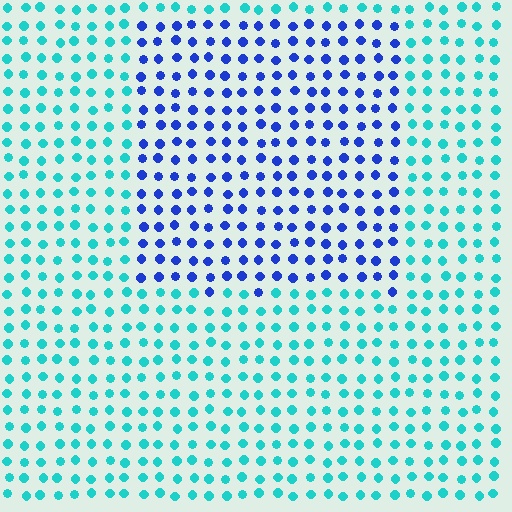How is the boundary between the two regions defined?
The boundary is defined purely by a slight shift in hue (about 53 degrees). Spacing, size, and orientation are identical on both sides.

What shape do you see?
I see a rectangle.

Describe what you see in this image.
The image is filled with small cyan elements in a uniform arrangement. A rectangle-shaped region is visible where the elements are tinted to a slightly different hue, forming a subtle color boundary.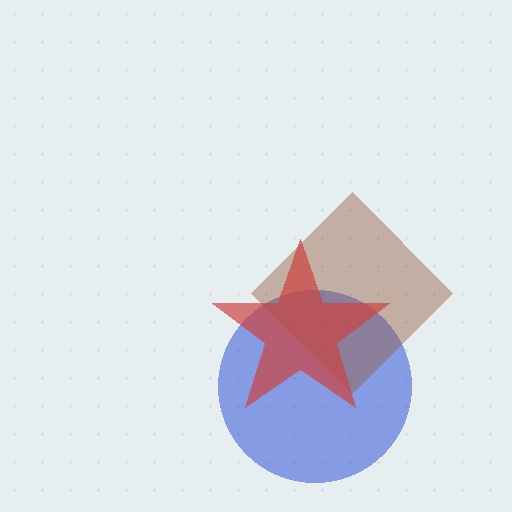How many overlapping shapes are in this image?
There are 3 overlapping shapes in the image.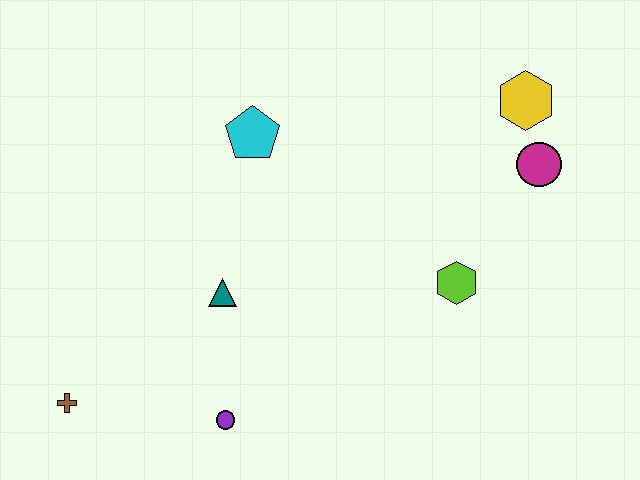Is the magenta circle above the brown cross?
Yes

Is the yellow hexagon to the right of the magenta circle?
No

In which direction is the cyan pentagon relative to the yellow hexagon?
The cyan pentagon is to the left of the yellow hexagon.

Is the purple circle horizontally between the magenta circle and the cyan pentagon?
No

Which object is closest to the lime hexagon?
The magenta circle is closest to the lime hexagon.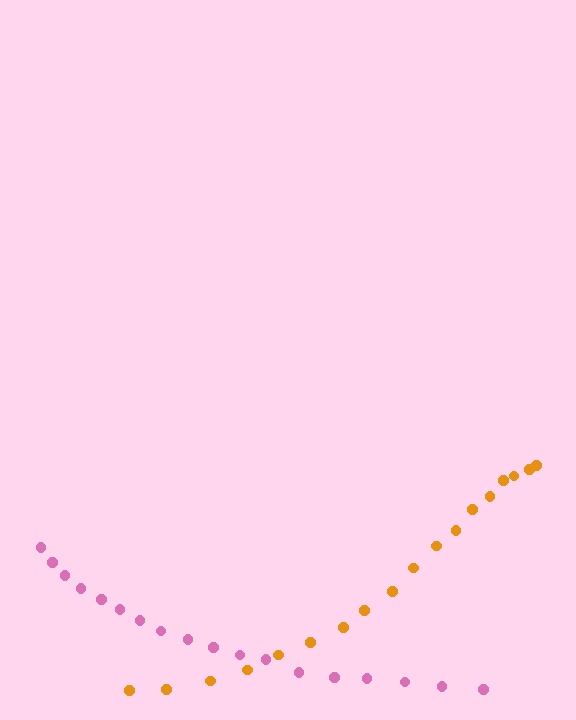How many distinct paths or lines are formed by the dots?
There are 2 distinct paths.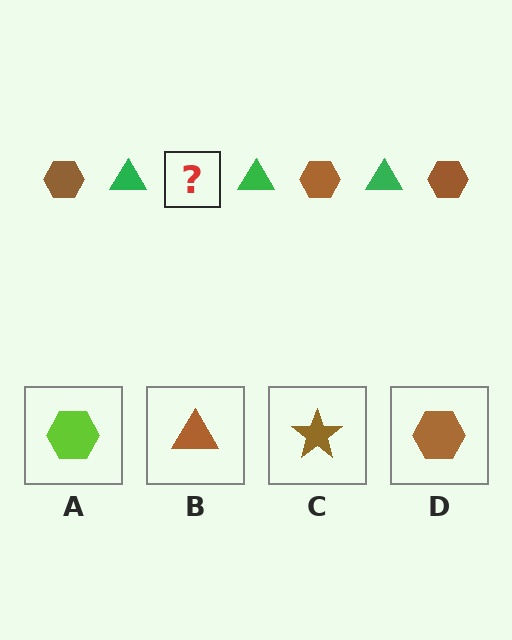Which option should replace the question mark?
Option D.